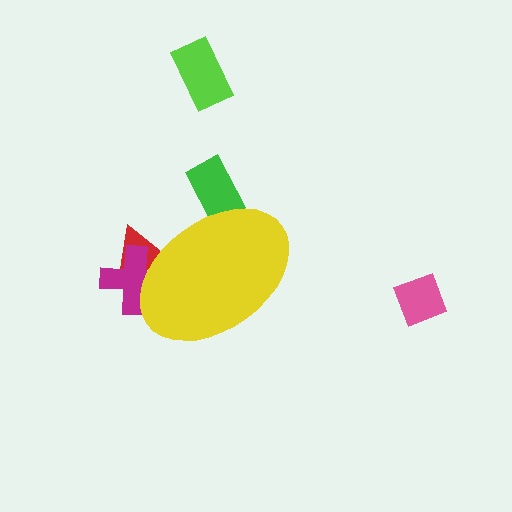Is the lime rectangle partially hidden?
No, the lime rectangle is fully visible.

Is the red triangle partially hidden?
Yes, the red triangle is partially hidden behind the yellow ellipse.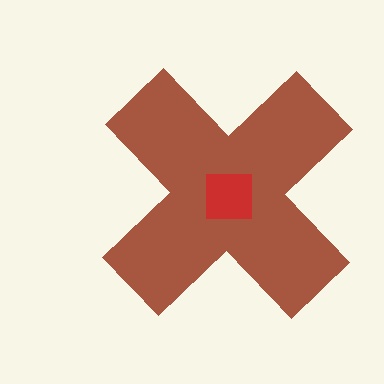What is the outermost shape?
The brown cross.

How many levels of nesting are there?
2.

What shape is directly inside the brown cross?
The red square.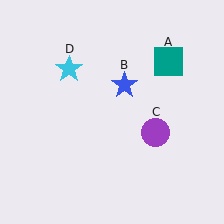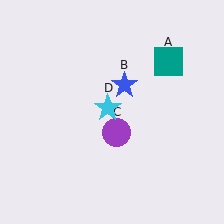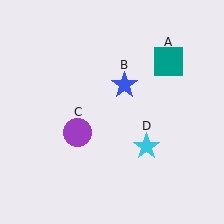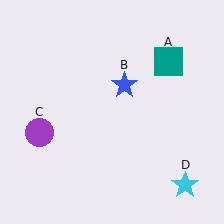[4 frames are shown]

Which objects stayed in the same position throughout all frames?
Teal square (object A) and blue star (object B) remained stationary.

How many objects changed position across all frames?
2 objects changed position: purple circle (object C), cyan star (object D).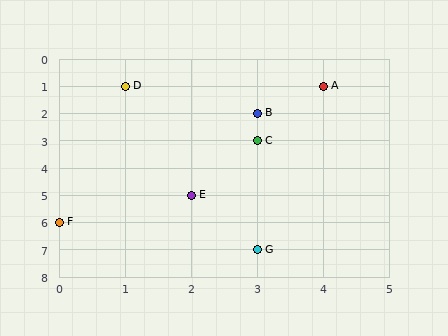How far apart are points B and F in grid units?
Points B and F are 3 columns and 4 rows apart (about 5.0 grid units diagonally).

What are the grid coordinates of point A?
Point A is at grid coordinates (4, 1).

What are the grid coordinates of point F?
Point F is at grid coordinates (0, 6).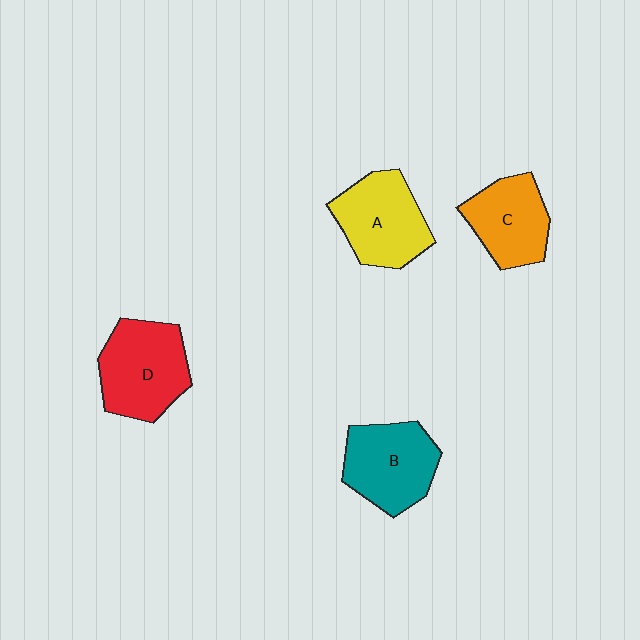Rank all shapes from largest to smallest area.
From largest to smallest: D (red), A (yellow), B (teal), C (orange).